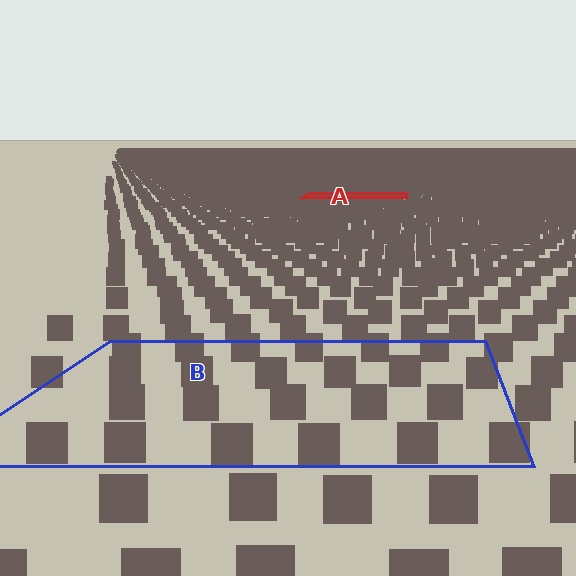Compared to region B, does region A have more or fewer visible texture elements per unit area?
Region A has more texture elements per unit area — they are packed more densely because it is farther away.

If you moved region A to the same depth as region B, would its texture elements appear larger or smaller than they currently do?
They would appear larger. At a closer depth, the same texture elements are projected at a bigger on-screen size.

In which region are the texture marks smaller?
The texture marks are smaller in region A, because it is farther away.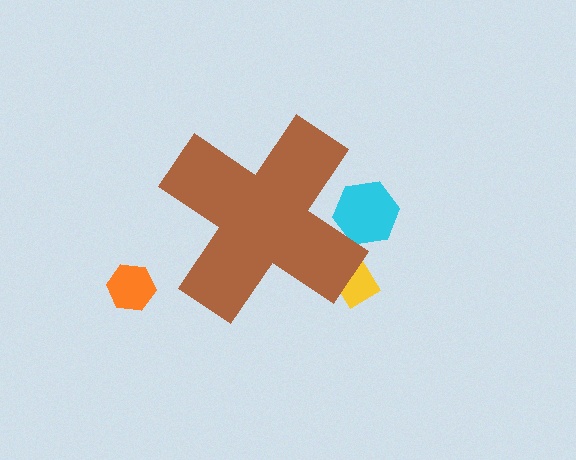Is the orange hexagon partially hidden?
No, the orange hexagon is fully visible.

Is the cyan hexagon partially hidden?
Yes, the cyan hexagon is partially hidden behind the brown cross.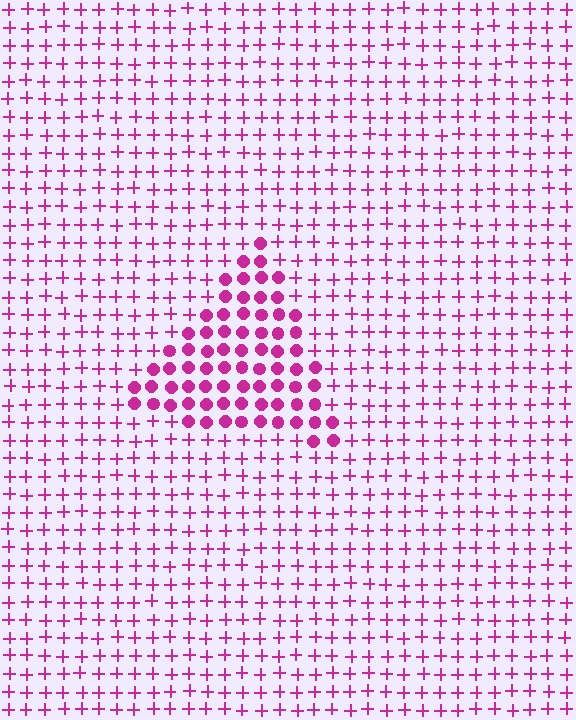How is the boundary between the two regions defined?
The boundary is defined by a change in element shape: circles inside vs. plus signs outside. All elements share the same color and spacing.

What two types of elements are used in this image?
The image uses circles inside the triangle region and plus signs outside it.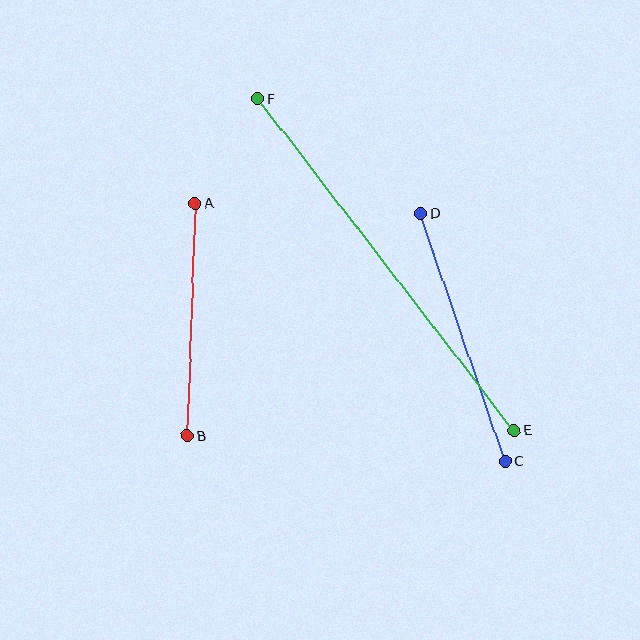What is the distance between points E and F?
The distance is approximately 419 pixels.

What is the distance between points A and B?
The distance is approximately 232 pixels.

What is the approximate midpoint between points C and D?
The midpoint is at approximately (463, 337) pixels.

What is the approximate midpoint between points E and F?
The midpoint is at approximately (386, 265) pixels.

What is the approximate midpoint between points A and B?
The midpoint is at approximately (191, 320) pixels.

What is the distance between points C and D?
The distance is approximately 262 pixels.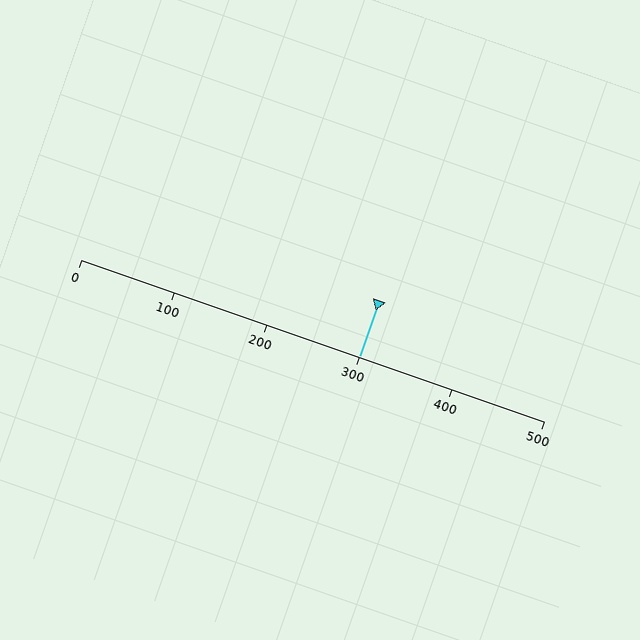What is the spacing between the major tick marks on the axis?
The major ticks are spaced 100 apart.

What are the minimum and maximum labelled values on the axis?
The axis runs from 0 to 500.